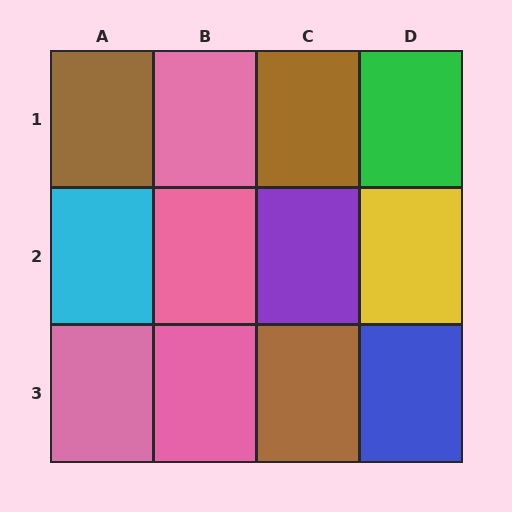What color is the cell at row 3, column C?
Brown.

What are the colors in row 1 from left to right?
Brown, pink, brown, green.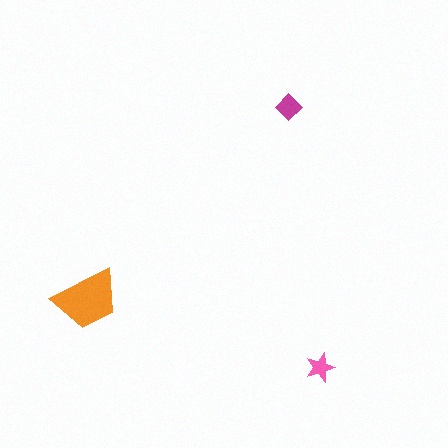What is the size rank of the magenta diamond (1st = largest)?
2nd.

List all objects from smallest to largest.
The pink star, the magenta diamond, the orange trapezoid.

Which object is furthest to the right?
The pink star is rightmost.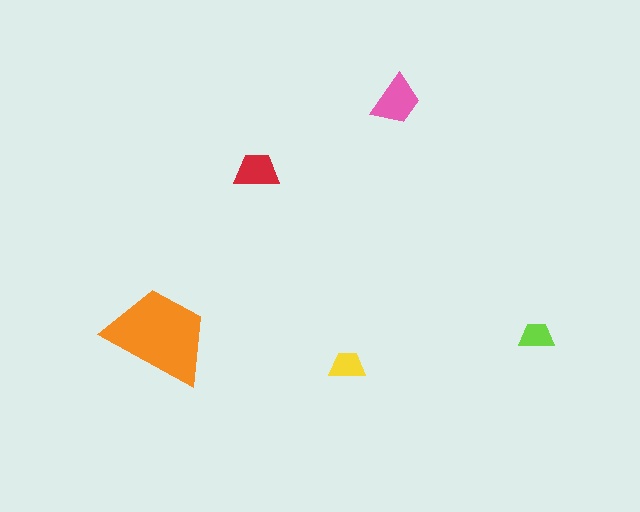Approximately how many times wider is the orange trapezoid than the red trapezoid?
About 2.5 times wider.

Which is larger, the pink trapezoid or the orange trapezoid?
The orange one.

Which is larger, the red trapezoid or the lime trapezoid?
The red one.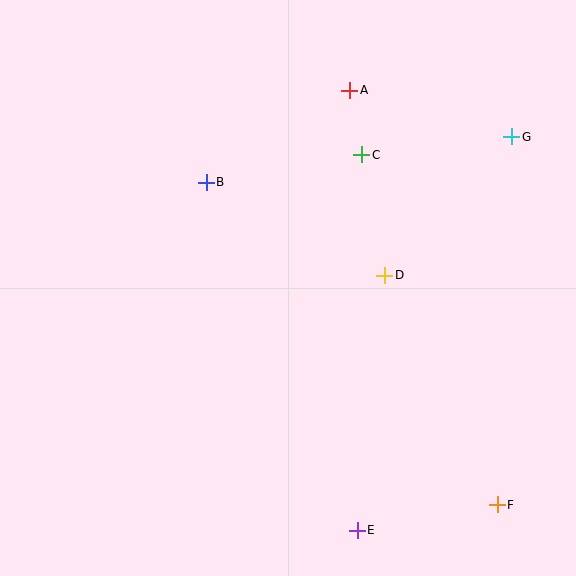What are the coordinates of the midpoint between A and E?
The midpoint between A and E is at (354, 310).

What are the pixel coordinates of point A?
Point A is at (350, 90).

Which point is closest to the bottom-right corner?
Point F is closest to the bottom-right corner.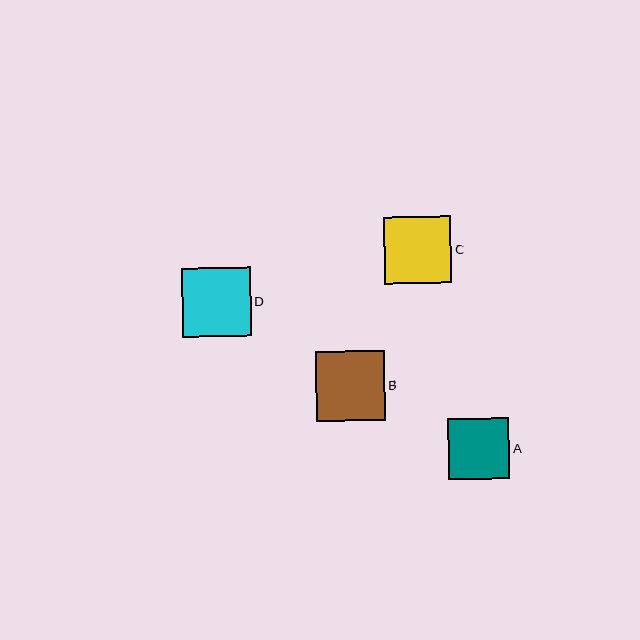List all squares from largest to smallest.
From largest to smallest: B, D, C, A.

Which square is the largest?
Square B is the largest with a size of approximately 70 pixels.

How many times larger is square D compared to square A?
Square D is approximately 1.1 times the size of square A.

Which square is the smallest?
Square A is the smallest with a size of approximately 62 pixels.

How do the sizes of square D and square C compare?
Square D and square C are approximately the same size.